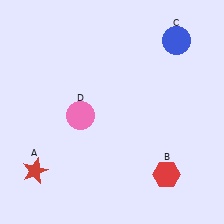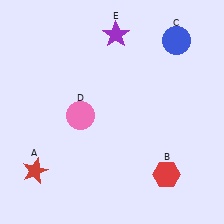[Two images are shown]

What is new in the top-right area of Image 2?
A purple star (E) was added in the top-right area of Image 2.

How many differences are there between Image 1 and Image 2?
There is 1 difference between the two images.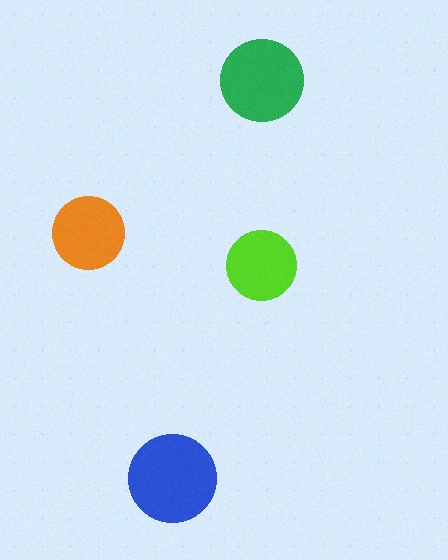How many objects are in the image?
There are 4 objects in the image.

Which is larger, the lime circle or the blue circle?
The blue one.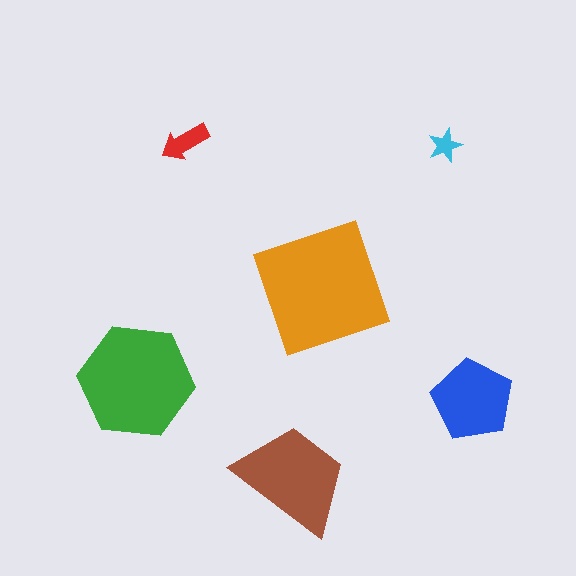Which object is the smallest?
The cyan star.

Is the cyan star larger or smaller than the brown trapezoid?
Smaller.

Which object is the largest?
The orange square.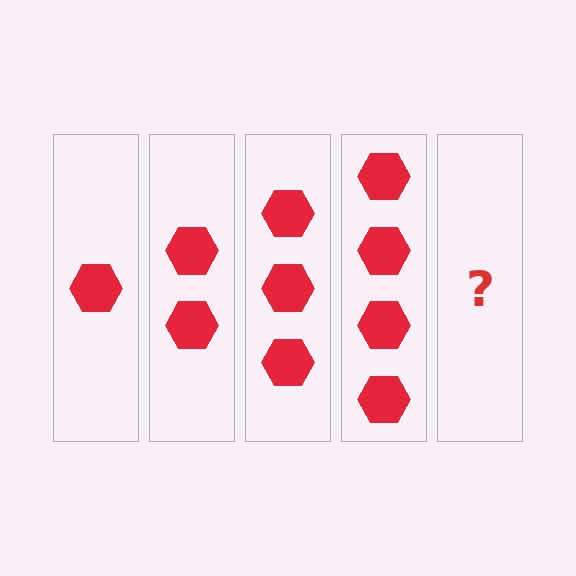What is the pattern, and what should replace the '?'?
The pattern is that each step adds one more hexagon. The '?' should be 5 hexagons.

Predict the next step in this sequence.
The next step is 5 hexagons.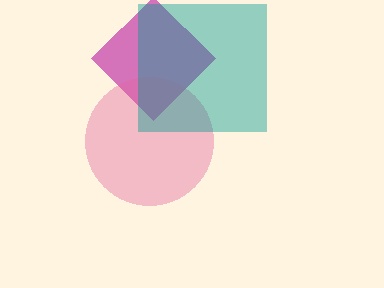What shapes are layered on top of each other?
The layered shapes are: a magenta diamond, a pink circle, a teal square.